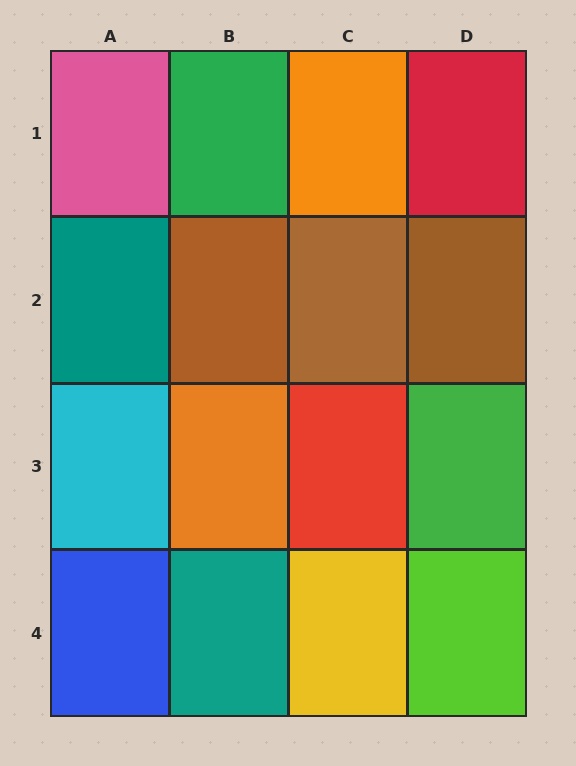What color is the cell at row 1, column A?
Pink.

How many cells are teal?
2 cells are teal.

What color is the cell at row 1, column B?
Green.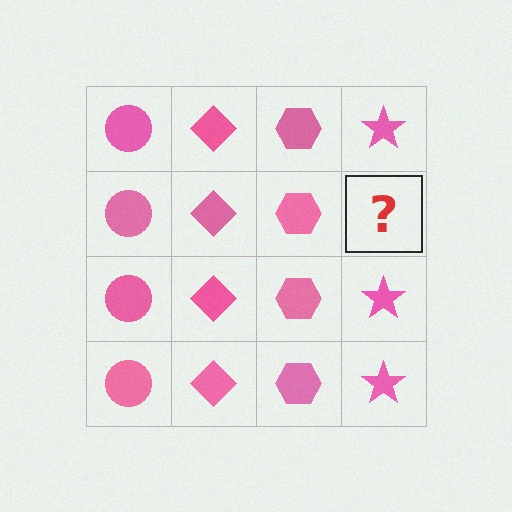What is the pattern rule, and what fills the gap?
The rule is that each column has a consistent shape. The gap should be filled with a pink star.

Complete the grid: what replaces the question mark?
The question mark should be replaced with a pink star.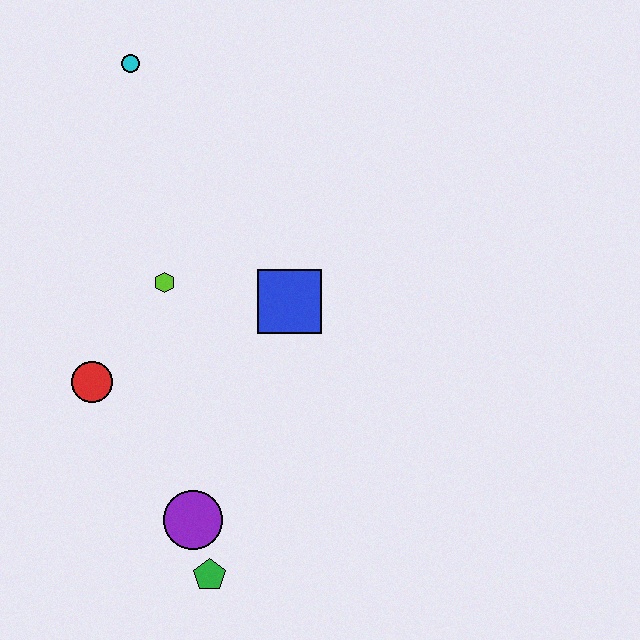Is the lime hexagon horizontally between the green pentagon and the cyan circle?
Yes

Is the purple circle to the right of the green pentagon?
No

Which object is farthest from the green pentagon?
The cyan circle is farthest from the green pentagon.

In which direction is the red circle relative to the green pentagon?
The red circle is above the green pentagon.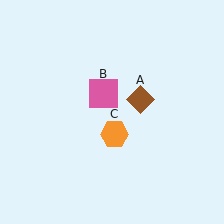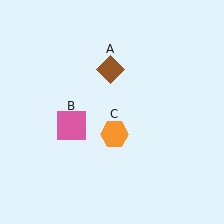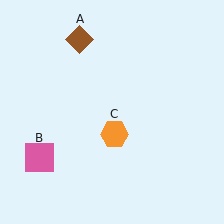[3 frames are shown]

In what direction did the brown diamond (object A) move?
The brown diamond (object A) moved up and to the left.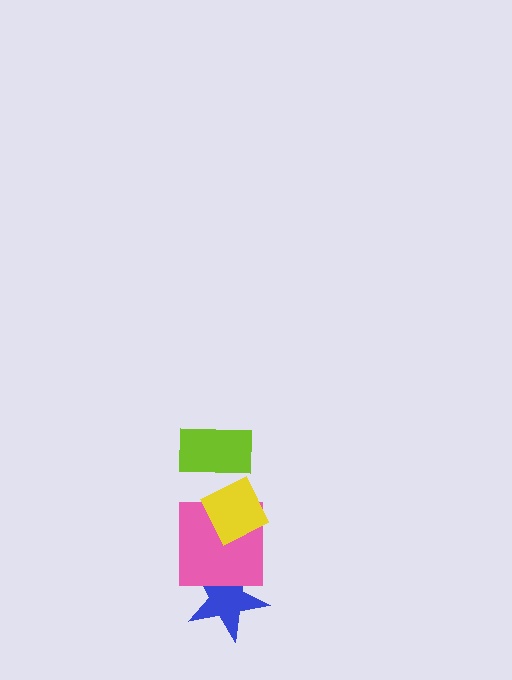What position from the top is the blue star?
The blue star is 4th from the top.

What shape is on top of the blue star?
The pink square is on top of the blue star.